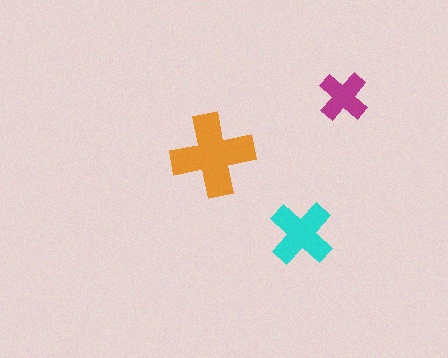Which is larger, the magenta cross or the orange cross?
The orange one.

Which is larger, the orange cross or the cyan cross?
The orange one.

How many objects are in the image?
There are 3 objects in the image.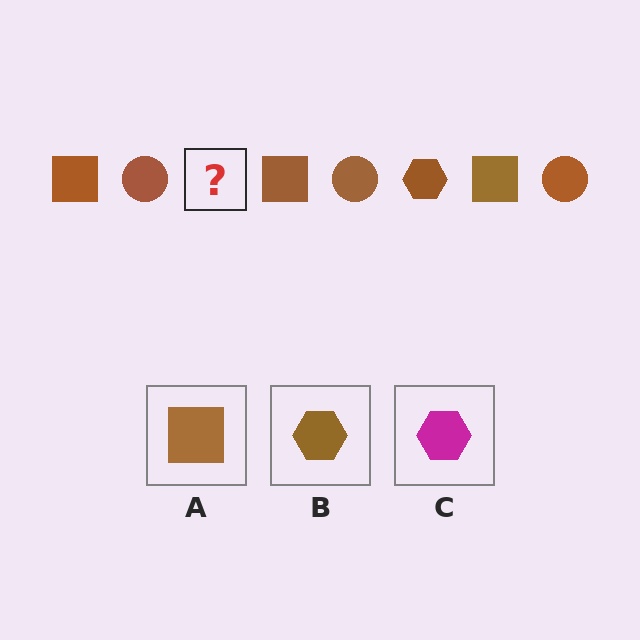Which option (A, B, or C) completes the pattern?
B.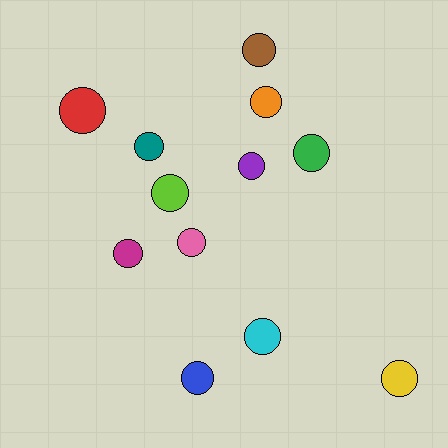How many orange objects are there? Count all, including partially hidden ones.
There is 1 orange object.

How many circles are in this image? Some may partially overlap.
There are 12 circles.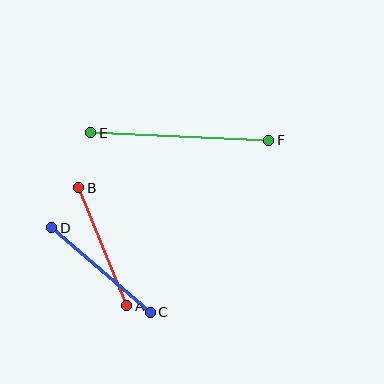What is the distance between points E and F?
The distance is approximately 178 pixels.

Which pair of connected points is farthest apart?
Points E and F are farthest apart.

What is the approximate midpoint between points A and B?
The midpoint is at approximately (103, 247) pixels.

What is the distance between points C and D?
The distance is approximately 130 pixels.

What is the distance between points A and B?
The distance is approximately 127 pixels.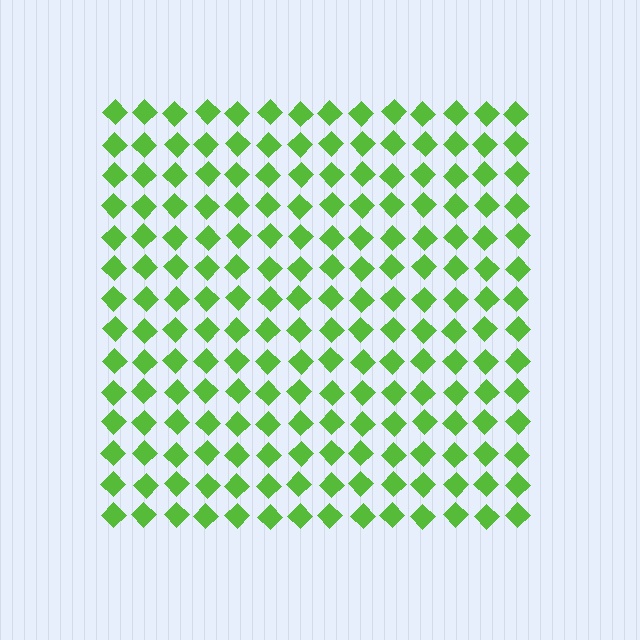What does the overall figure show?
The overall figure shows a square.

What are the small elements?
The small elements are diamonds.